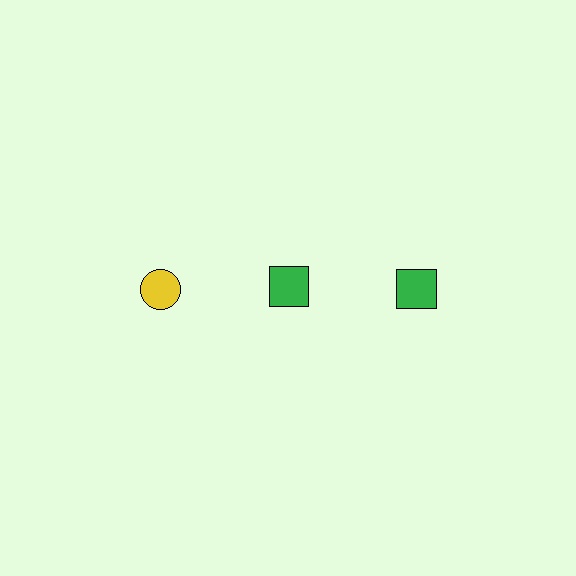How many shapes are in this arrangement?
There are 3 shapes arranged in a grid pattern.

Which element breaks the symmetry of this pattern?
The yellow circle in the top row, leftmost column breaks the symmetry. All other shapes are green squares.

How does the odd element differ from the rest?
It differs in both color (yellow instead of green) and shape (circle instead of square).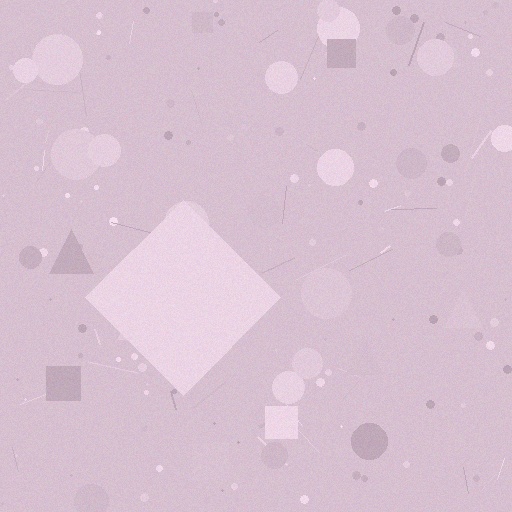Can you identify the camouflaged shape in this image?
The camouflaged shape is a diamond.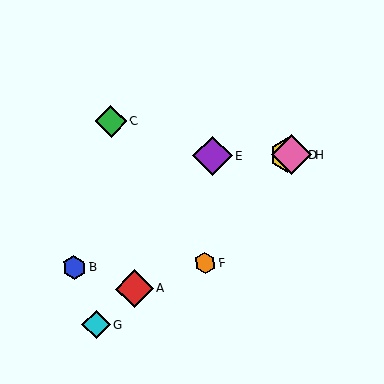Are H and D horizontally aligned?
Yes, both are at y≈155.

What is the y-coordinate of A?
Object A is at y≈289.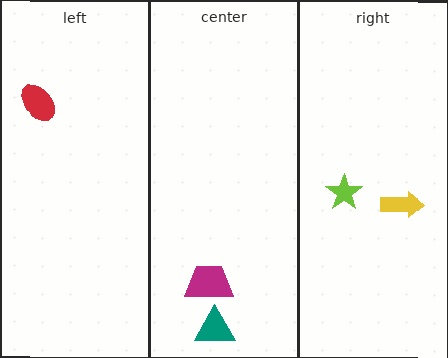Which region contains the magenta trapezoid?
The center region.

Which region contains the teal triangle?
The center region.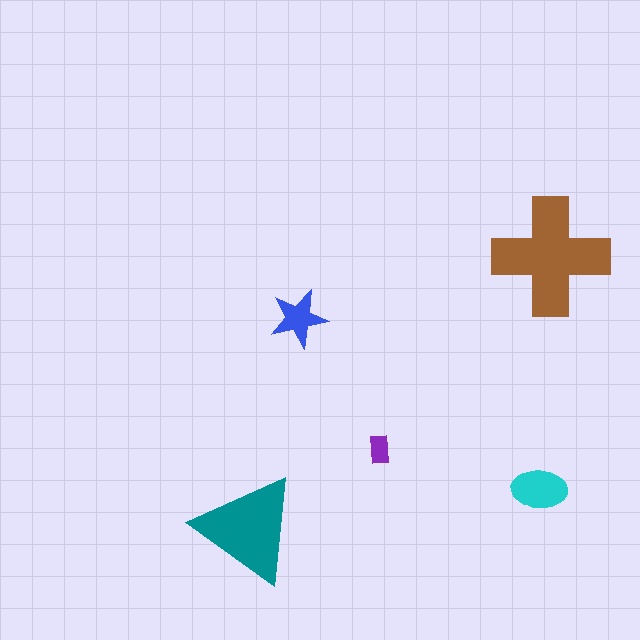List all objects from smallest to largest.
The purple rectangle, the blue star, the cyan ellipse, the teal triangle, the brown cross.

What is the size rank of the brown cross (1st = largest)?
1st.